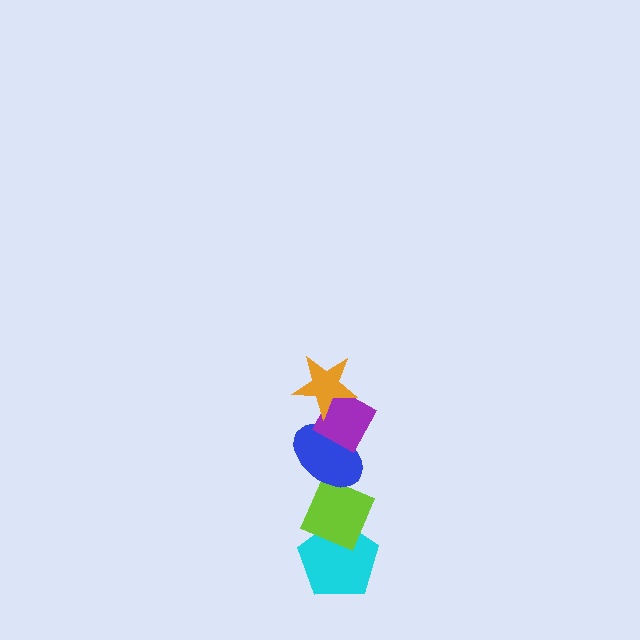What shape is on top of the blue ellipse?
The purple diamond is on top of the blue ellipse.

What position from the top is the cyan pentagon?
The cyan pentagon is 5th from the top.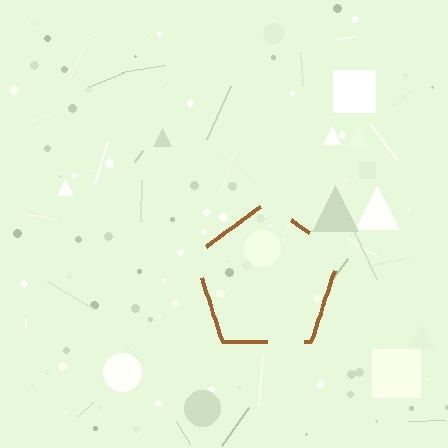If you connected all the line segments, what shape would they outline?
They would outline a pentagon.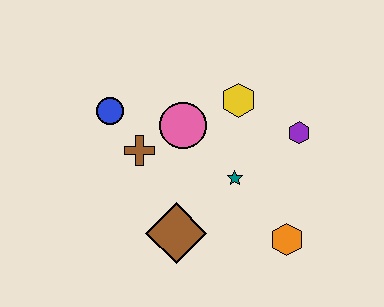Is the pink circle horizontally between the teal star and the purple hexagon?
No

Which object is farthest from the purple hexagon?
The blue circle is farthest from the purple hexagon.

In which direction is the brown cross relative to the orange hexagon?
The brown cross is to the left of the orange hexagon.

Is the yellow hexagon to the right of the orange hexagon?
No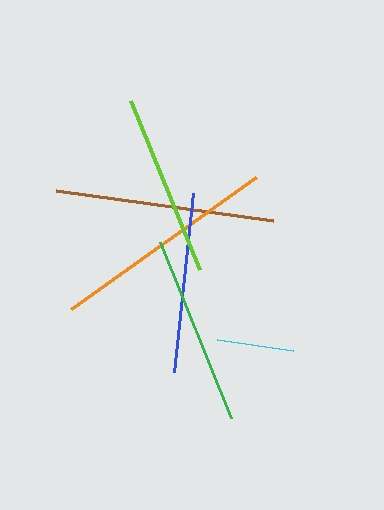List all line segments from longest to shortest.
From longest to shortest: orange, brown, green, lime, blue, cyan.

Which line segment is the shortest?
The cyan line is the shortest at approximately 77 pixels.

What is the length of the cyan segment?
The cyan segment is approximately 77 pixels long.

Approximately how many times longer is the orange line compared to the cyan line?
The orange line is approximately 2.9 times the length of the cyan line.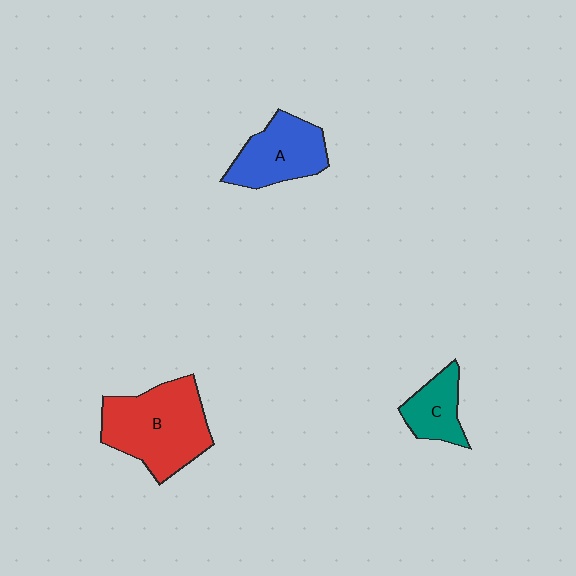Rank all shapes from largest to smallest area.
From largest to smallest: B (red), A (blue), C (teal).